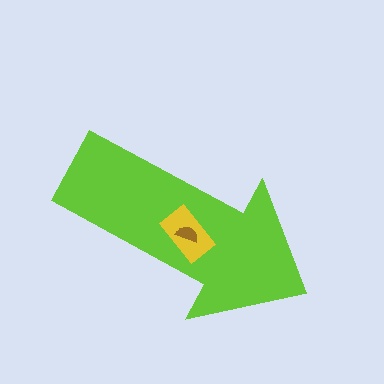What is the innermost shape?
The brown semicircle.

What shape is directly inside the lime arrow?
The yellow rectangle.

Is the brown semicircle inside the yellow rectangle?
Yes.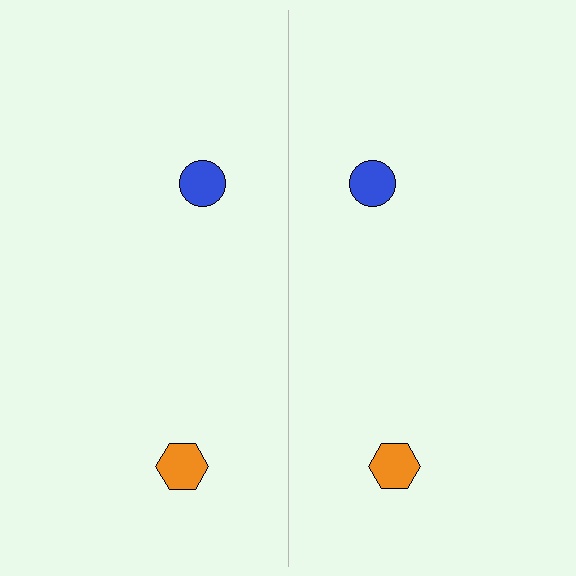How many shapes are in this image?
There are 4 shapes in this image.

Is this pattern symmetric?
Yes, this pattern has bilateral (reflection) symmetry.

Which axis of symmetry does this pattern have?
The pattern has a vertical axis of symmetry running through the center of the image.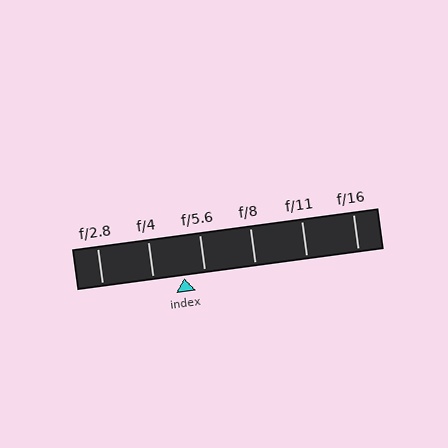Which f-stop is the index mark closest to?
The index mark is closest to f/5.6.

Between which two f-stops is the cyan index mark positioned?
The index mark is between f/4 and f/5.6.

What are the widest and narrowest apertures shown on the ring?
The widest aperture shown is f/2.8 and the narrowest is f/16.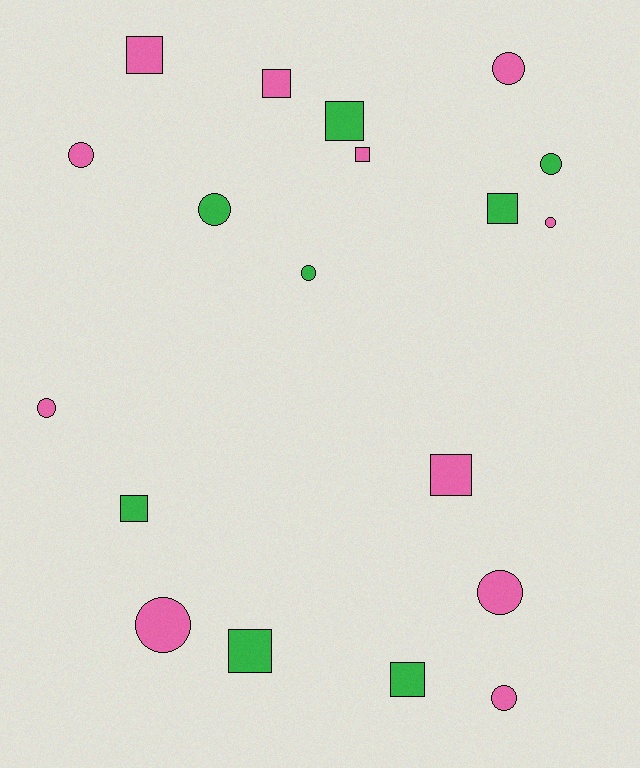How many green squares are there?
There are 5 green squares.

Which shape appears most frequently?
Circle, with 10 objects.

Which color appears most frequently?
Pink, with 11 objects.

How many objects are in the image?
There are 19 objects.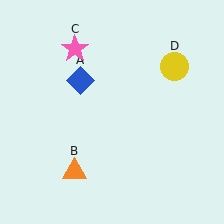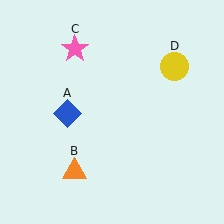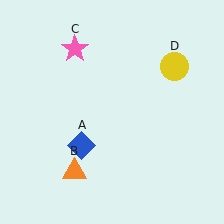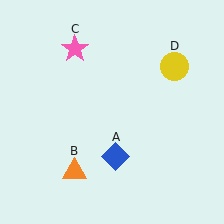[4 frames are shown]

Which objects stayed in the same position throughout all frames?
Orange triangle (object B) and pink star (object C) and yellow circle (object D) remained stationary.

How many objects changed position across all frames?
1 object changed position: blue diamond (object A).